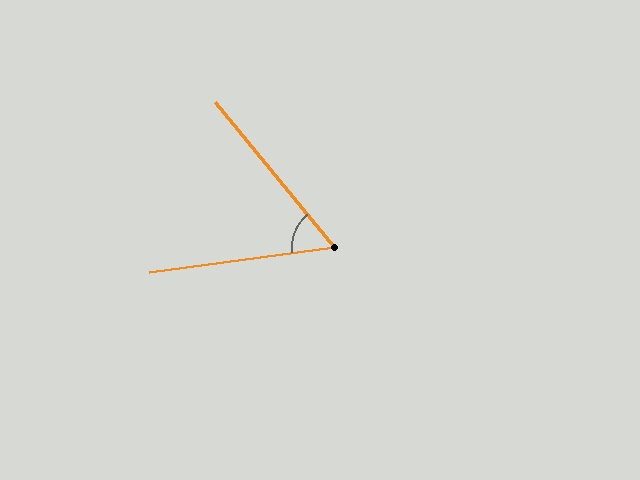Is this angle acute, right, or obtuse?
It is acute.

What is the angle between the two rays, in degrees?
Approximately 59 degrees.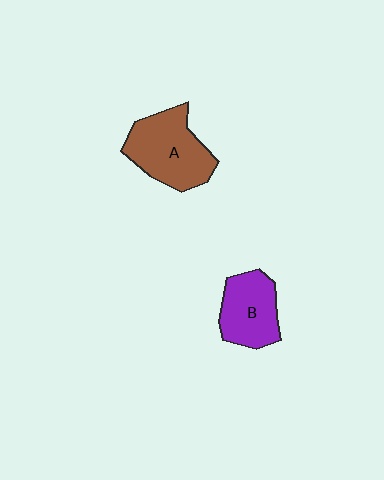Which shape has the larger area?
Shape A (brown).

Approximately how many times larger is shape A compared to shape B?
Approximately 1.3 times.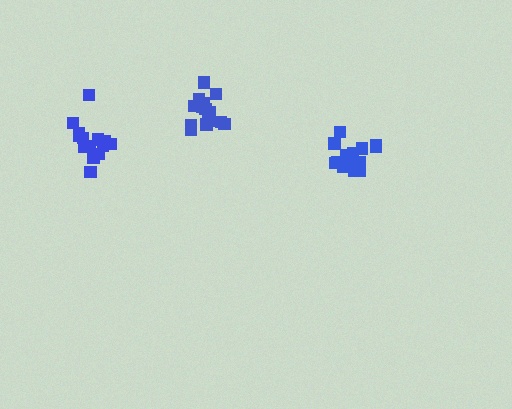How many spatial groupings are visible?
There are 3 spatial groupings.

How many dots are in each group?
Group 1: 15 dots, Group 2: 18 dots, Group 3: 15 dots (48 total).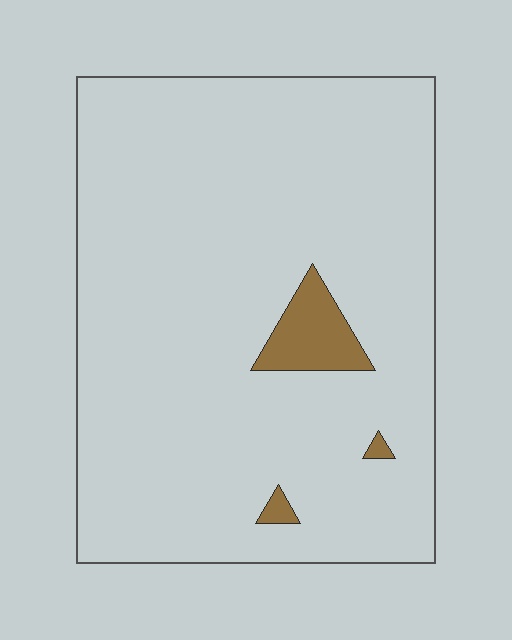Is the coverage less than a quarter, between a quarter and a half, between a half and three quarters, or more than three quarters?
Less than a quarter.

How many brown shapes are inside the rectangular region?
3.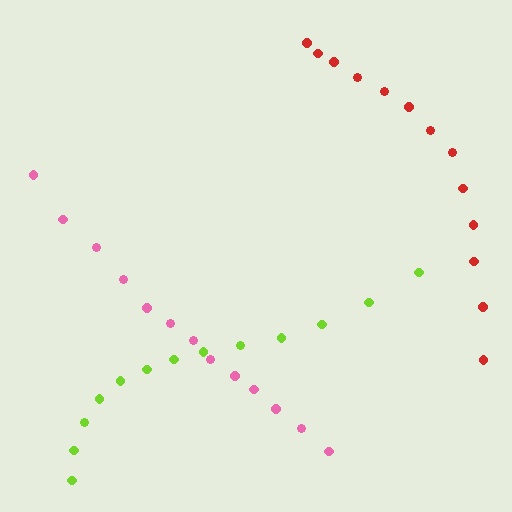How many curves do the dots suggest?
There are 3 distinct paths.